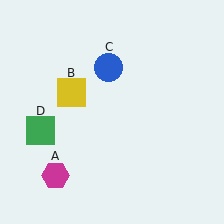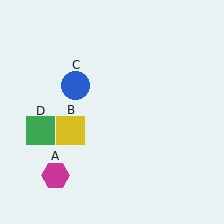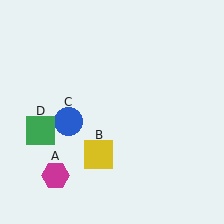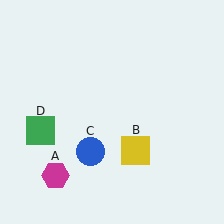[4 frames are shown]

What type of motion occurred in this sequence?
The yellow square (object B), blue circle (object C) rotated counterclockwise around the center of the scene.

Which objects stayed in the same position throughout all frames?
Magenta hexagon (object A) and green square (object D) remained stationary.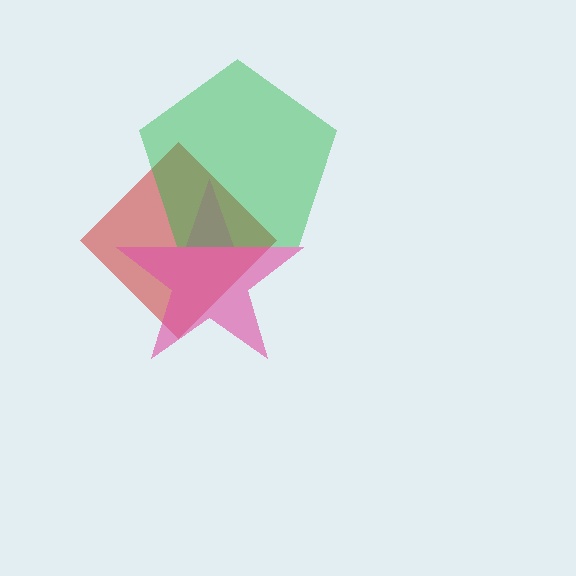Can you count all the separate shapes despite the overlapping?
Yes, there are 3 separate shapes.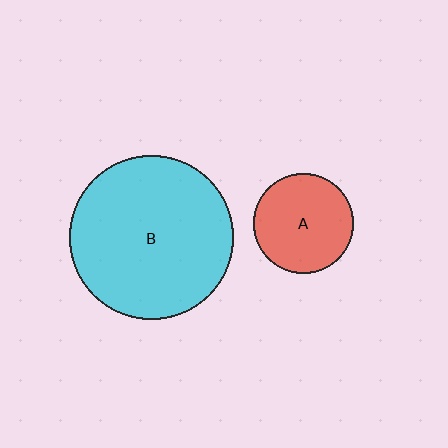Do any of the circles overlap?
No, none of the circles overlap.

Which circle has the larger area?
Circle B (cyan).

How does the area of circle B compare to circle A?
Approximately 2.7 times.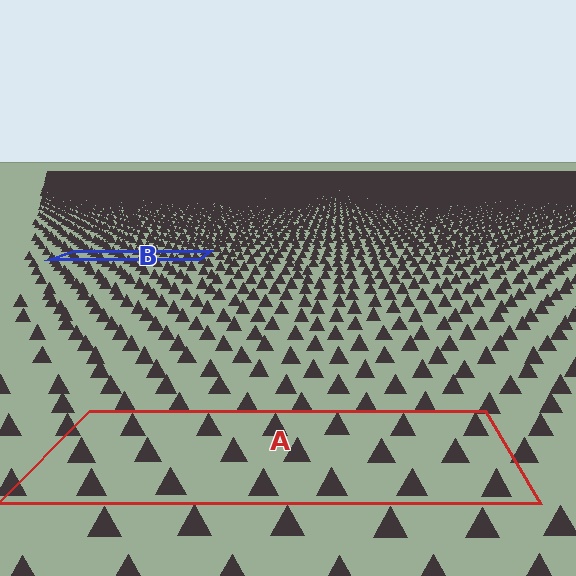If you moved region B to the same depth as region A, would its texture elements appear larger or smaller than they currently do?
They would appear larger. At a closer depth, the same texture elements are projected at a bigger on-screen size.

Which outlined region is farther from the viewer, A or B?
Region B is farther from the viewer — the texture elements inside it appear smaller and more densely packed.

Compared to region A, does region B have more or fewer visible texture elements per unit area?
Region B has more texture elements per unit area — they are packed more densely because it is farther away.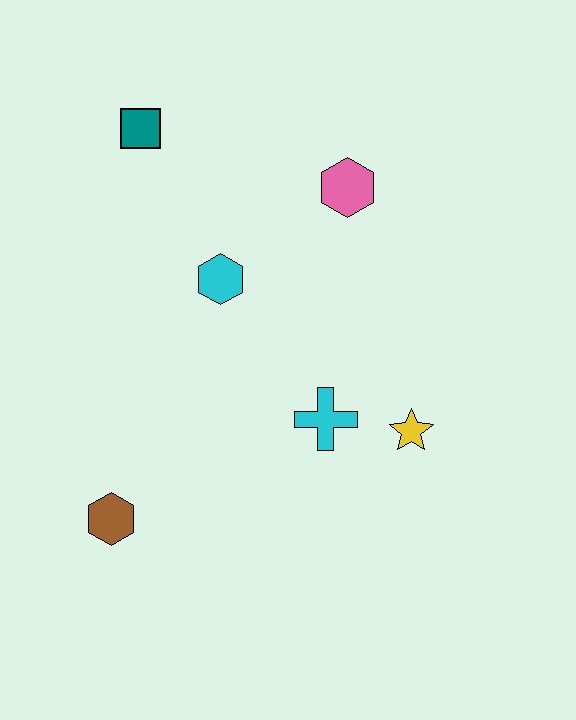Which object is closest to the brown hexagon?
The cyan cross is closest to the brown hexagon.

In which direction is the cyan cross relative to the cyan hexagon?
The cyan cross is below the cyan hexagon.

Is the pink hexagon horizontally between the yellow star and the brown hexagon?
Yes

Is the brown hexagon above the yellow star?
No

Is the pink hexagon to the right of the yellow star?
No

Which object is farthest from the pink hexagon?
The brown hexagon is farthest from the pink hexagon.